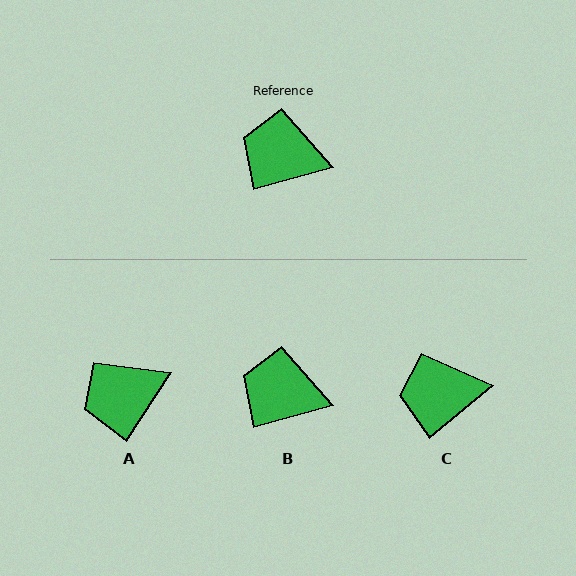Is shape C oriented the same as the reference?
No, it is off by about 24 degrees.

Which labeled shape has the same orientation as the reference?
B.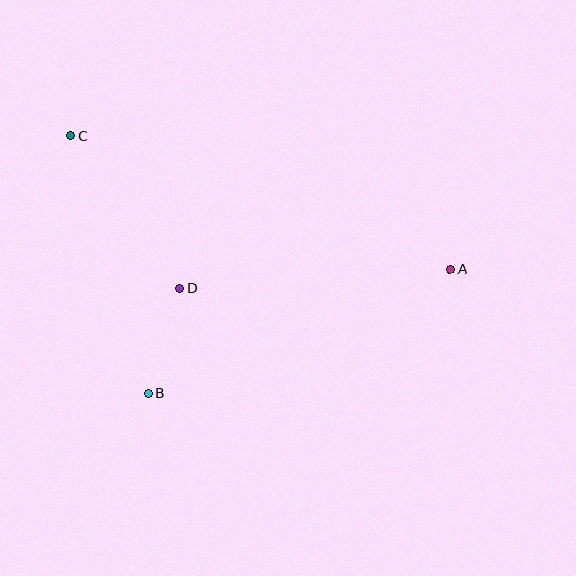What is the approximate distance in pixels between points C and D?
The distance between C and D is approximately 187 pixels.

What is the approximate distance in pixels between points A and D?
The distance between A and D is approximately 271 pixels.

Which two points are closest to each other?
Points B and D are closest to each other.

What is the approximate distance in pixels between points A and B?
The distance between A and B is approximately 327 pixels.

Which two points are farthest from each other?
Points A and C are farthest from each other.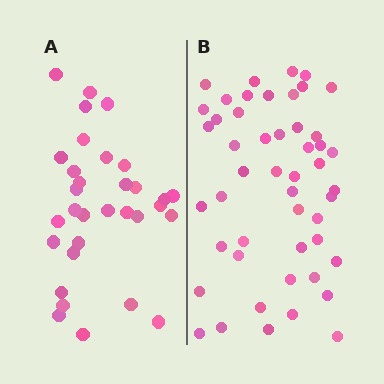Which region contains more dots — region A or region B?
Region B (the right region) has more dots.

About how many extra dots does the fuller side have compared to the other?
Region B has approximately 15 more dots than region A.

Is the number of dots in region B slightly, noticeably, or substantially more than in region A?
Region B has substantially more. The ratio is roughly 1.5 to 1.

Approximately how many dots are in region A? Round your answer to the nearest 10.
About 30 dots. (The exact count is 32, which rounds to 30.)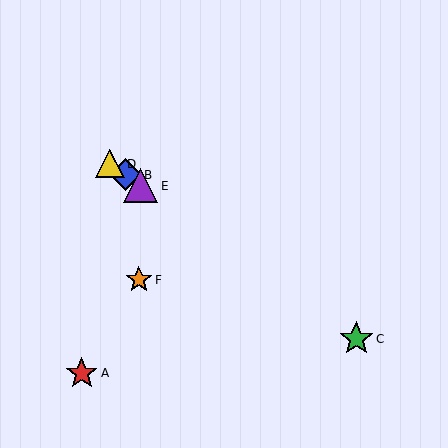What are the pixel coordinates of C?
Object C is at (356, 339).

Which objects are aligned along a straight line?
Objects B, C, D, E are aligned along a straight line.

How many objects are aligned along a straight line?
4 objects (B, C, D, E) are aligned along a straight line.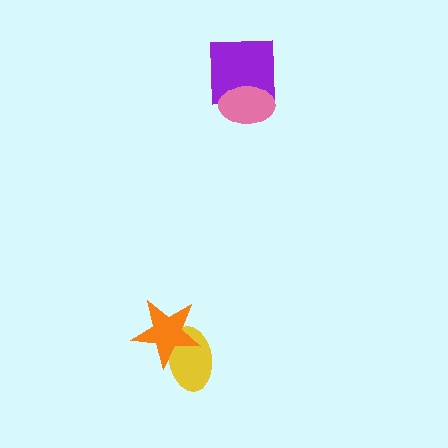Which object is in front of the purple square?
The pink ellipse is in front of the purple square.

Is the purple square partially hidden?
Yes, it is partially covered by another shape.